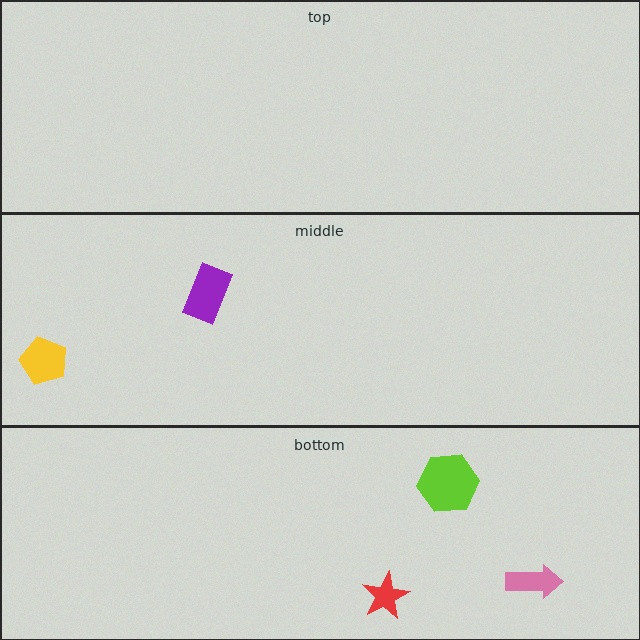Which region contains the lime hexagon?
The bottom region.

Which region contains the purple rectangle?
The middle region.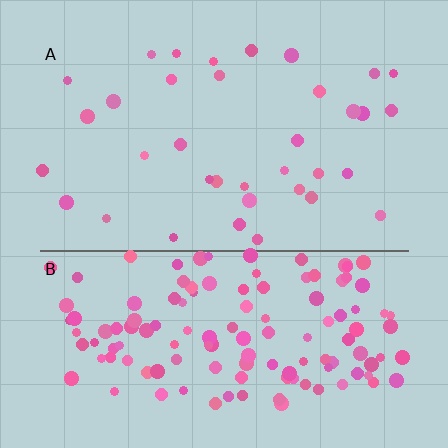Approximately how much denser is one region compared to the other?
Approximately 3.8× — region B over region A.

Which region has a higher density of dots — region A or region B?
B (the bottom).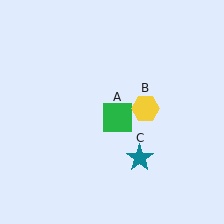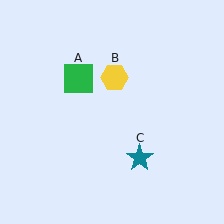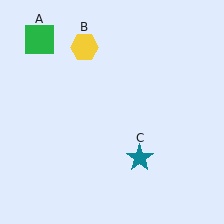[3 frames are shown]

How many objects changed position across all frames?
2 objects changed position: green square (object A), yellow hexagon (object B).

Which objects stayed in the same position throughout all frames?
Teal star (object C) remained stationary.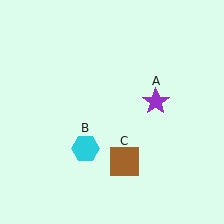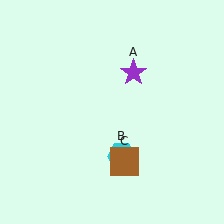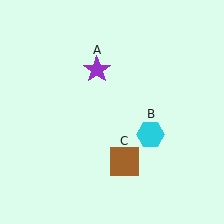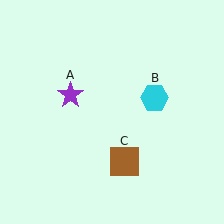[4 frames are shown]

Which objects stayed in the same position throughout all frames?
Brown square (object C) remained stationary.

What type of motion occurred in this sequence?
The purple star (object A), cyan hexagon (object B) rotated counterclockwise around the center of the scene.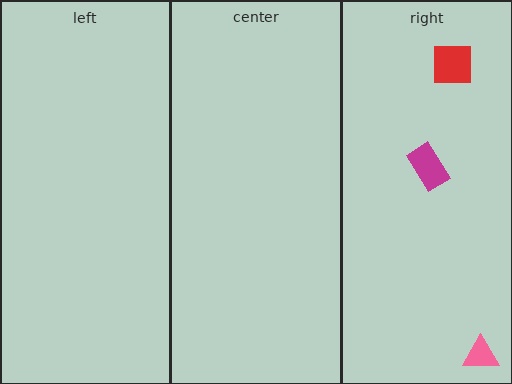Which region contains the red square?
The right region.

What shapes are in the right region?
The pink triangle, the magenta rectangle, the red square.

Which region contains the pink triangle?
The right region.